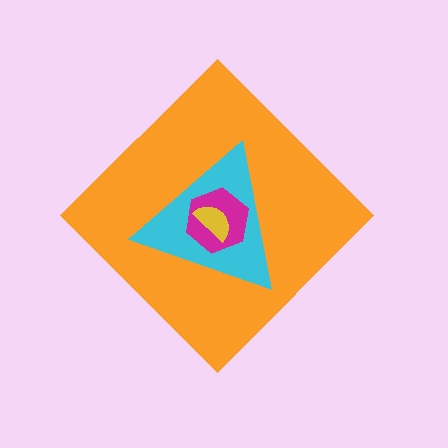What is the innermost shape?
The yellow semicircle.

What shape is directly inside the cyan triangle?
The magenta hexagon.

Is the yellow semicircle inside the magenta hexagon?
Yes.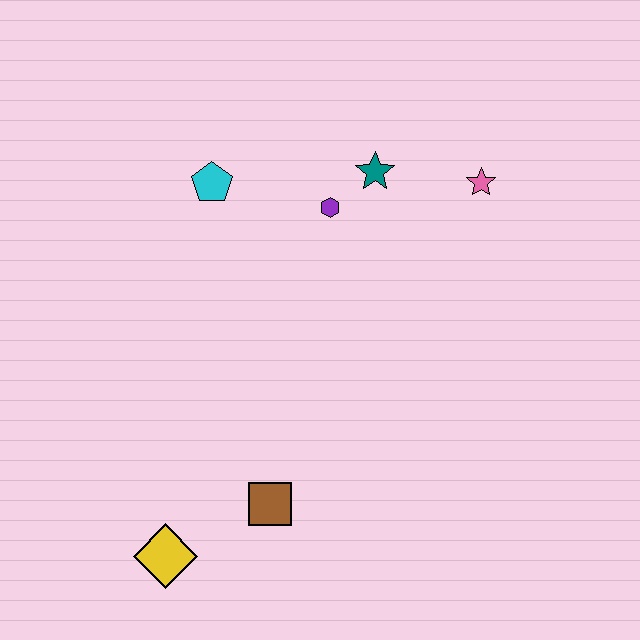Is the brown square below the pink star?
Yes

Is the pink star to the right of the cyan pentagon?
Yes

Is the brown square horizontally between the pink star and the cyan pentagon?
Yes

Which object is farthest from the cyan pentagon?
The yellow diamond is farthest from the cyan pentagon.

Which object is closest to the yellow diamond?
The brown square is closest to the yellow diamond.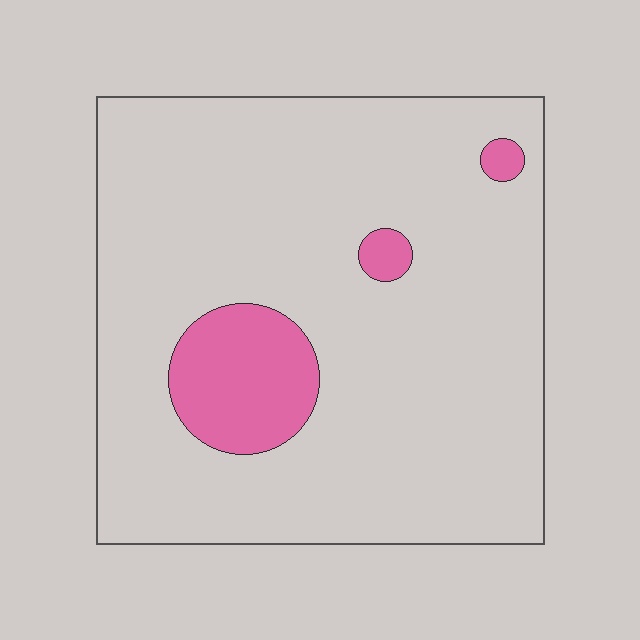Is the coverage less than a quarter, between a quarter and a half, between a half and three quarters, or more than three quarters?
Less than a quarter.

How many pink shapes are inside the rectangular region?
3.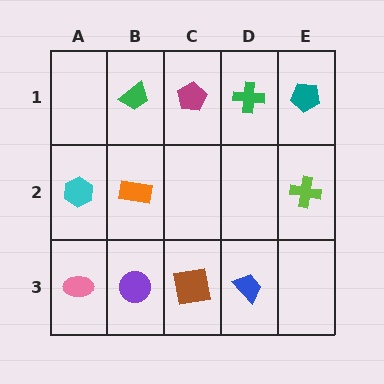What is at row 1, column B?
A green trapezoid.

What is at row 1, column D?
A green cross.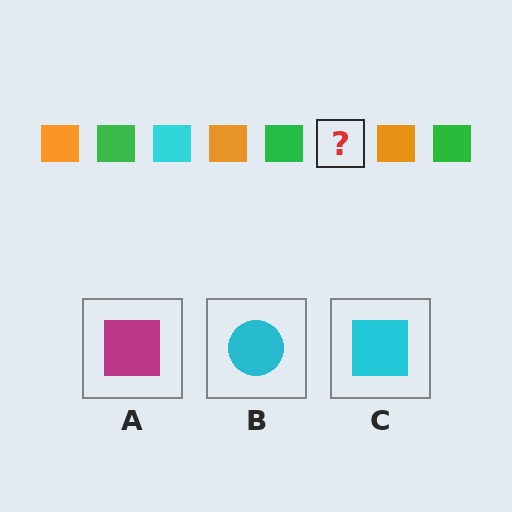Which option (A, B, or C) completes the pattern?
C.